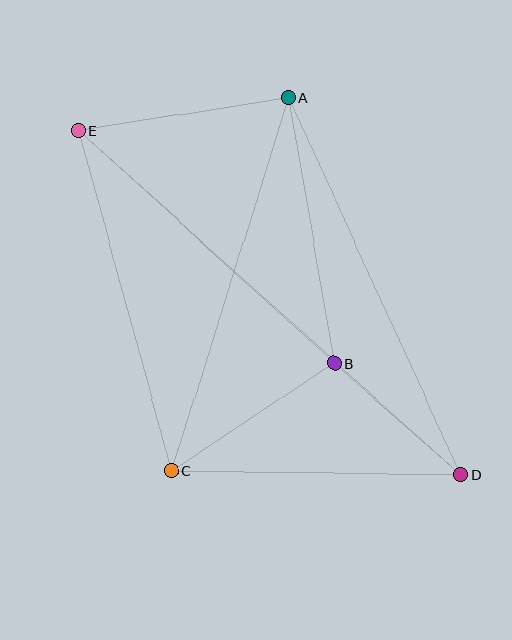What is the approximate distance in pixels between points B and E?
The distance between B and E is approximately 345 pixels.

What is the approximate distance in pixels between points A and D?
The distance between A and D is approximately 415 pixels.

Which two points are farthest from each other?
Points D and E are farthest from each other.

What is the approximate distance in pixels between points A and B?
The distance between A and B is approximately 269 pixels.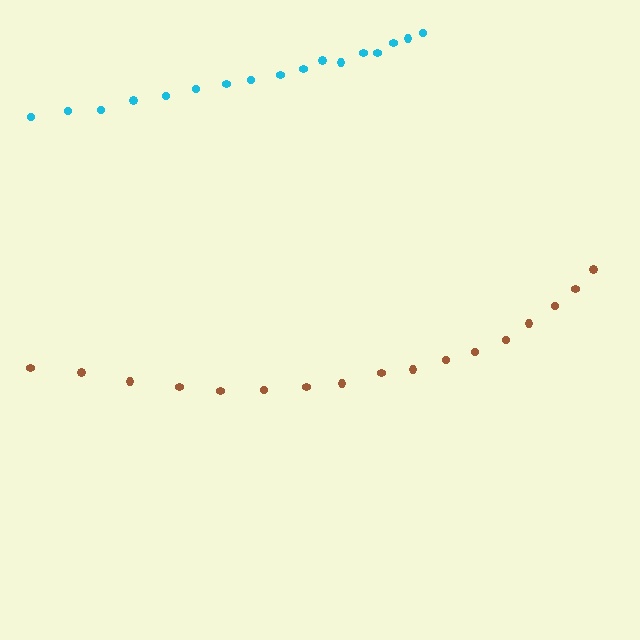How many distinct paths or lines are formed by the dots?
There are 2 distinct paths.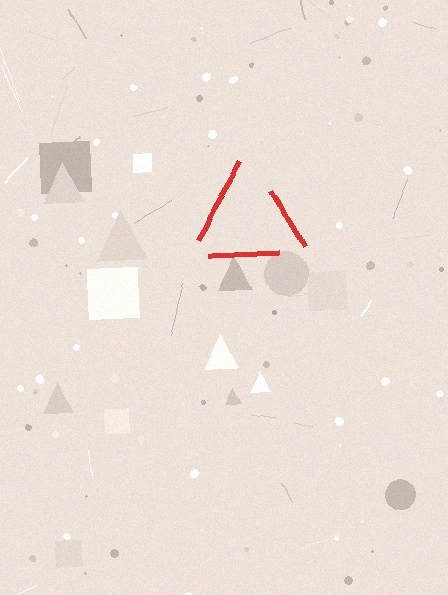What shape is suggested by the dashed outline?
The dashed outline suggests a triangle.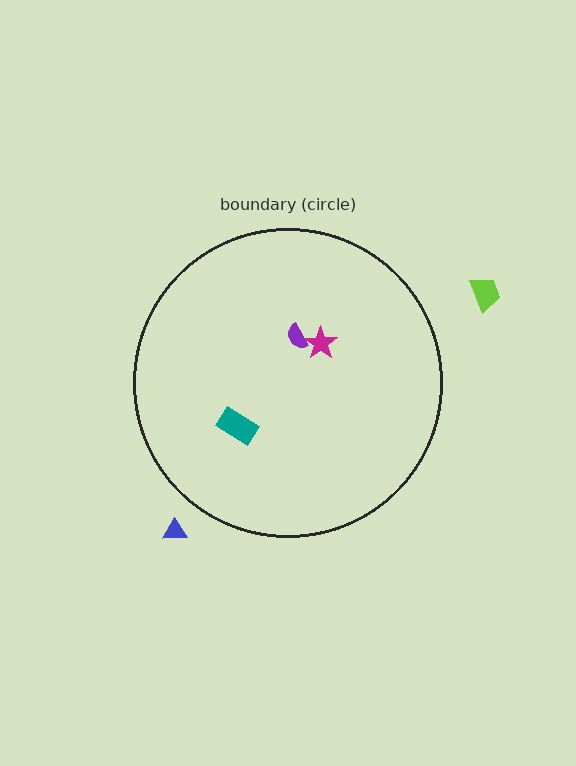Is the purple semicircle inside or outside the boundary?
Inside.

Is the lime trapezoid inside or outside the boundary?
Outside.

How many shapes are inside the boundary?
3 inside, 2 outside.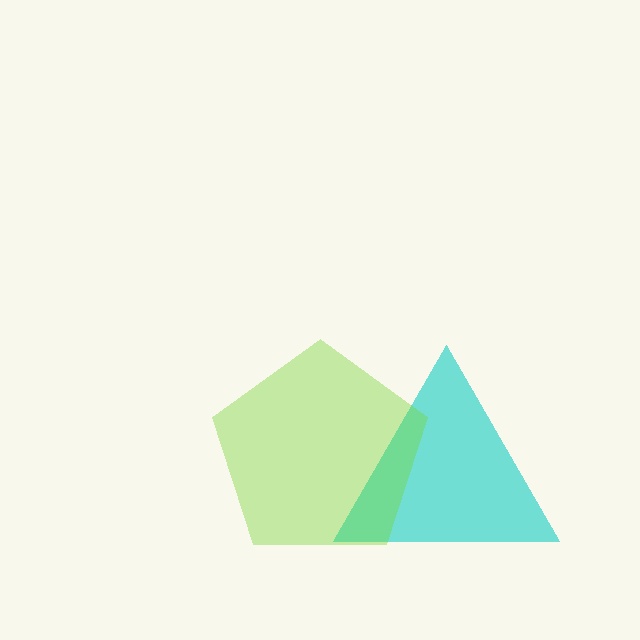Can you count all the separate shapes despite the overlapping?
Yes, there are 2 separate shapes.